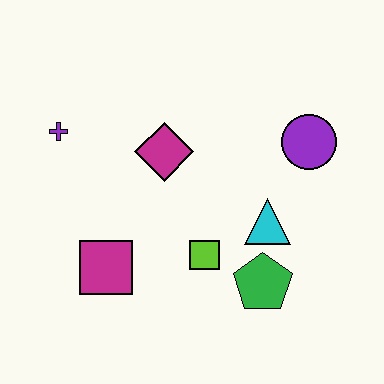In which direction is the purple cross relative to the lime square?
The purple cross is to the left of the lime square.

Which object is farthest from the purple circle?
The purple cross is farthest from the purple circle.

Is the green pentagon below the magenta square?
Yes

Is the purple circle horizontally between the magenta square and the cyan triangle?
No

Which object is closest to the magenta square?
The lime square is closest to the magenta square.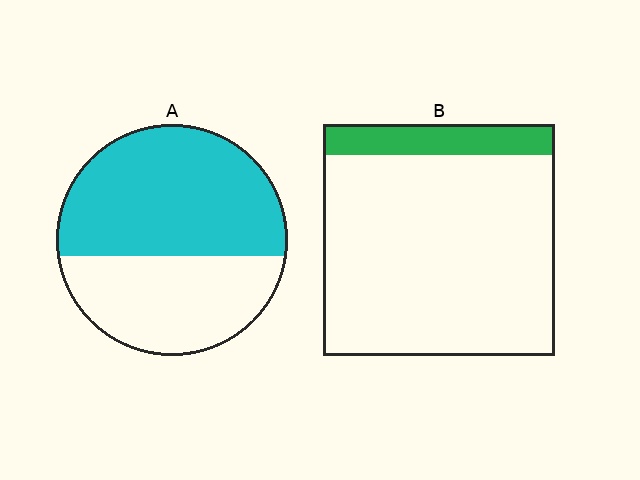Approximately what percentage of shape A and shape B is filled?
A is approximately 60% and B is approximately 15%.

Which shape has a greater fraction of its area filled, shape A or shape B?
Shape A.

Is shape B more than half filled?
No.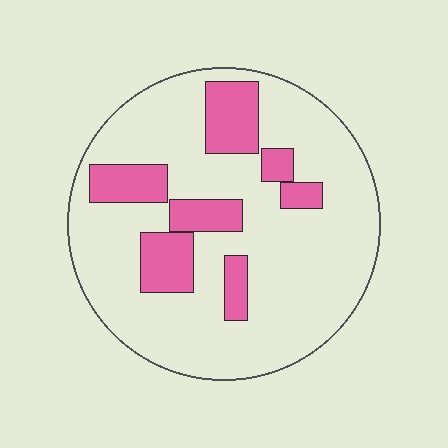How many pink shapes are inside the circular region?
7.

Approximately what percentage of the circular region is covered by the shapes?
Approximately 20%.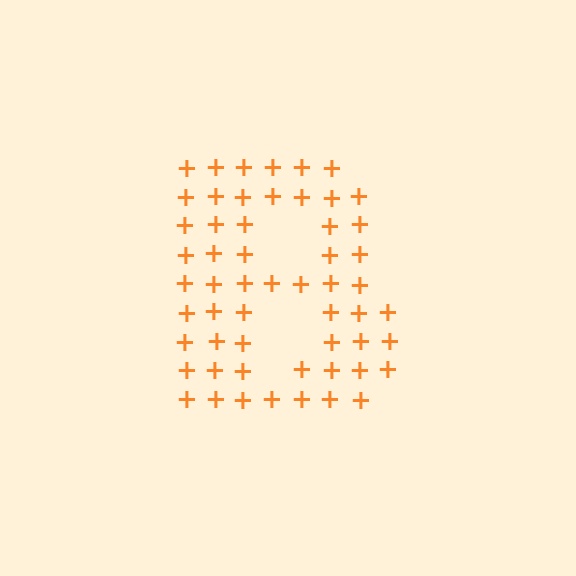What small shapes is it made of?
It is made of small plus signs.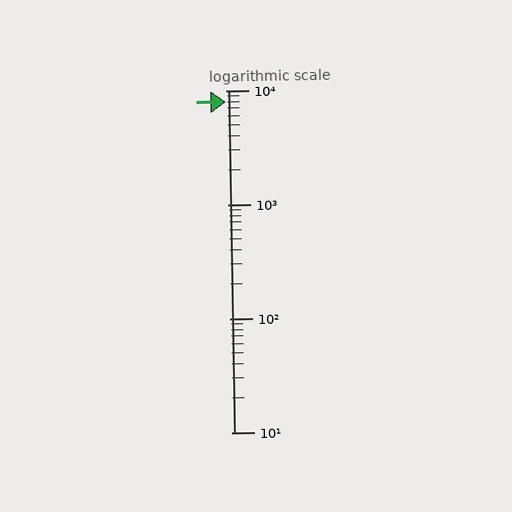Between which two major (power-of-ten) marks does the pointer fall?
The pointer is between 1000 and 10000.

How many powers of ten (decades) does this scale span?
The scale spans 3 decades, from 10 to 10000.